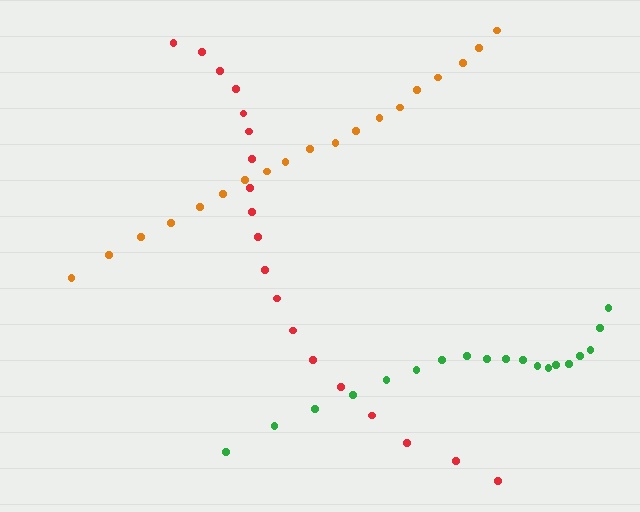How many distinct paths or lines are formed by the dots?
There are 3 distinct paths.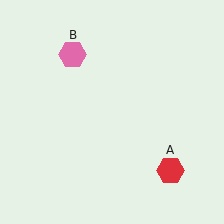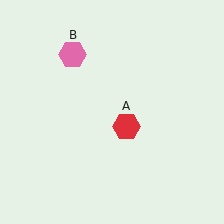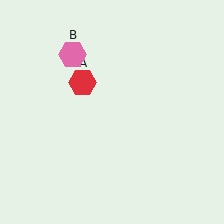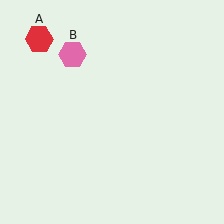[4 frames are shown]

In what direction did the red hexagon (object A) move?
The red hexagon (object A) moved up and to the left.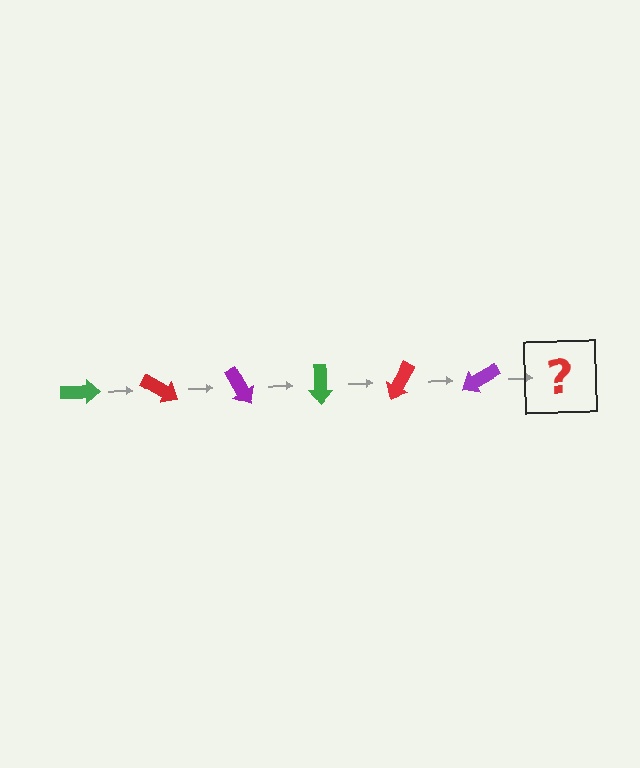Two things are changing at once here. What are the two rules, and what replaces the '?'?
The two rules are that it rotates 30 degrees each step and the color cycles through green, red, and purple. The '?' should be a green arrow, rotated 180 degrees from the start.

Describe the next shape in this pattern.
It should be a green arrow, rotated 180 degrees from the start.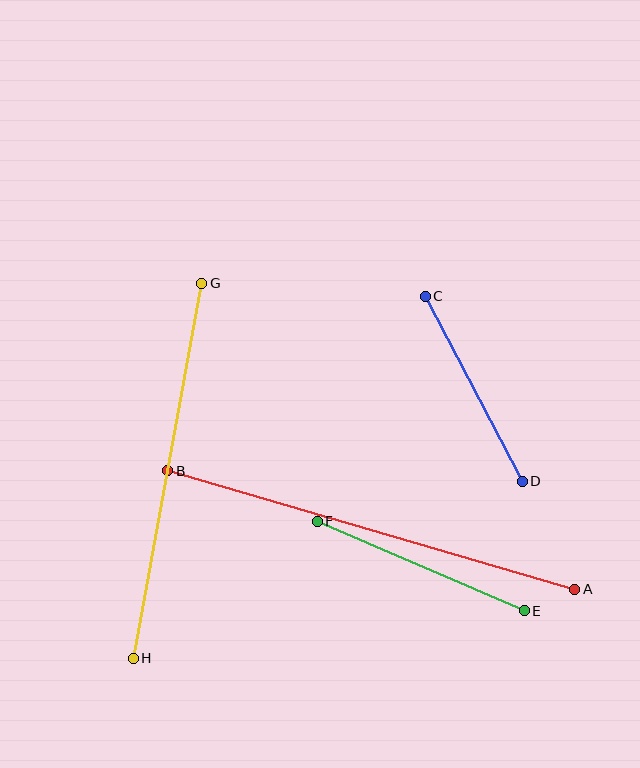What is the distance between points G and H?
The distance is approximately 382 pixels.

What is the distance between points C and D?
The distance is approximately 209 pixels.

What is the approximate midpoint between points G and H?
The midpoint is at approximately (168, 471) pixels.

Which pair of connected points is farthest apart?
Points A and B are farthest apart.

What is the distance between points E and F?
The distance is approximately 225 pixels.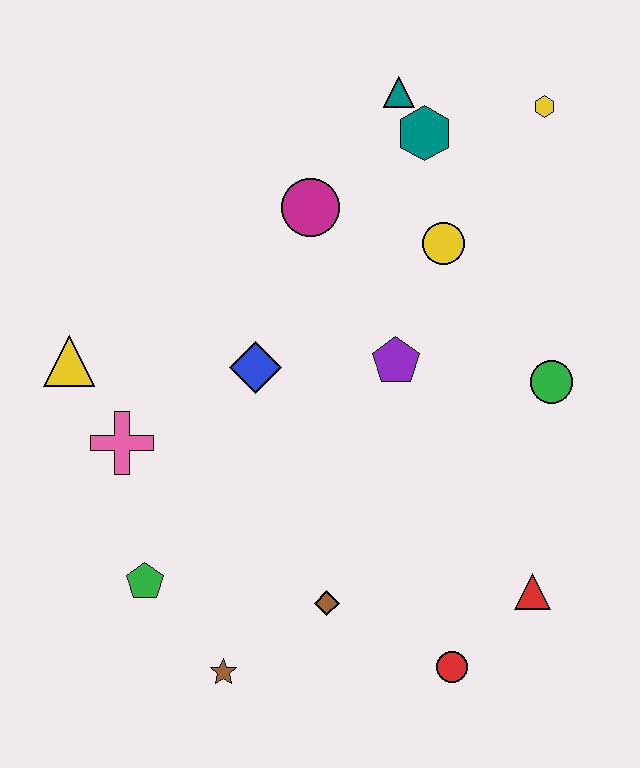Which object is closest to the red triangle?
The red circle is closest to the red triangle.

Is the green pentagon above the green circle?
No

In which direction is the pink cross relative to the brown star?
The pink cross is above the brown star.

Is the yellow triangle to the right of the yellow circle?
No